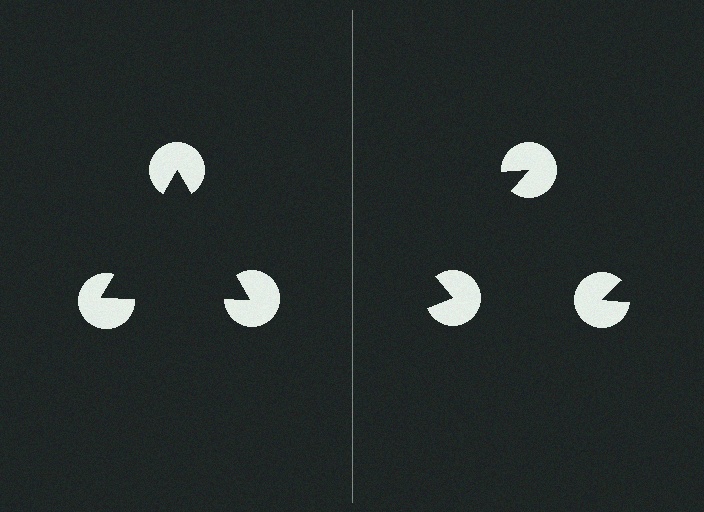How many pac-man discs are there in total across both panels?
6 — 3 on each side.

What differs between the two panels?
The pac-man discs are positioned identically on both sides; only the wedge orientations differ. On the left they align to a triangle; on the right they are misaligned.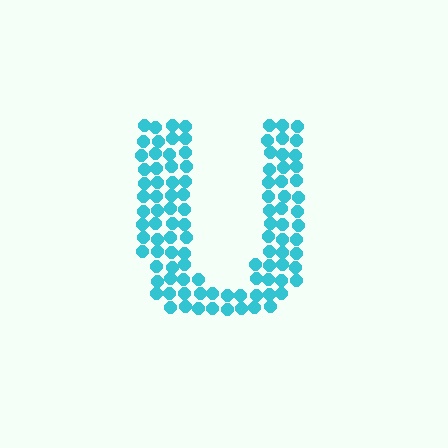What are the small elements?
The small elements are circles.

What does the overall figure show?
The overall figure shows the letter U.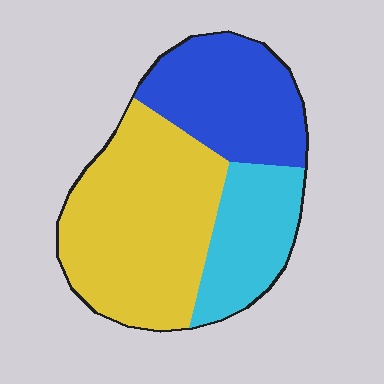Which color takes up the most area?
Yellow, at roughly 50%.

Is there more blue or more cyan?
Blue.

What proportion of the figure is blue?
Blue takes up between a quarter and a half of the figure.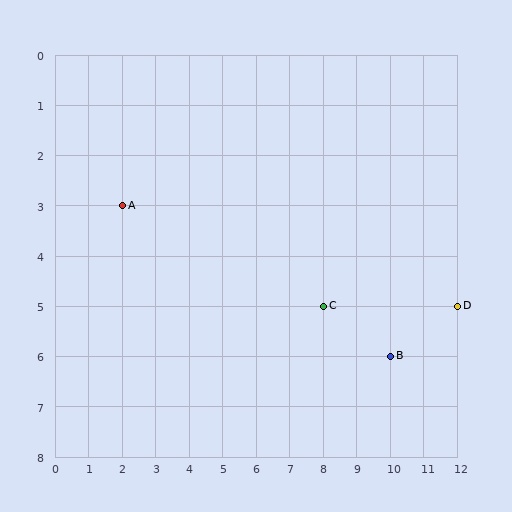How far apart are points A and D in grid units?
Points A and D are 10 columns and 2 rows apart (about 10.2 grid units diagonally).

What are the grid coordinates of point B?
Point B is at grid coordinates (10, 6).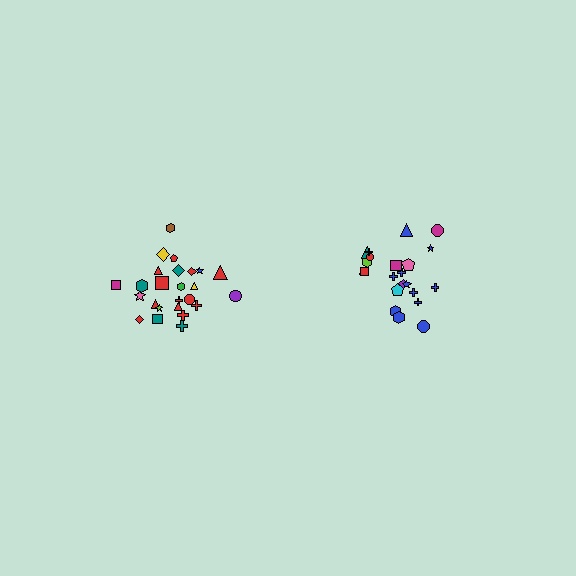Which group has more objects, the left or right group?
The left group.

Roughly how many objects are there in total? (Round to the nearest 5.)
Roughly 45 objects in total.